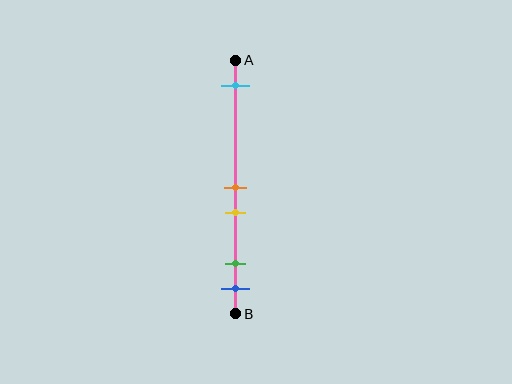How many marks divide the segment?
There are 5 marks dividing the segment.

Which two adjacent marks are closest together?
The orange and yellow marks are the closest adjacent pair.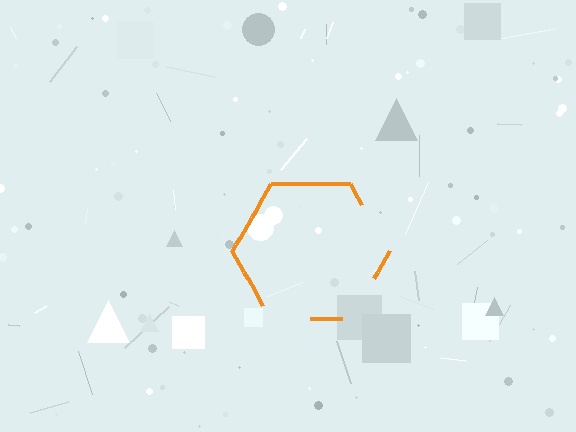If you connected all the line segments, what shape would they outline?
They would outline a hexagon.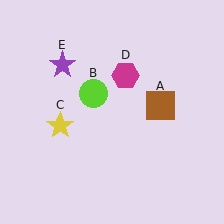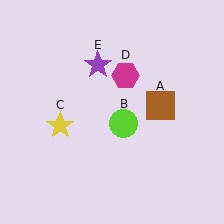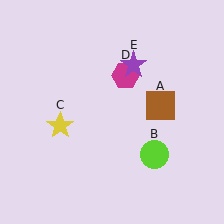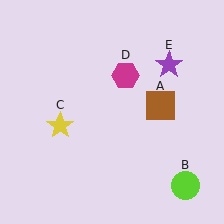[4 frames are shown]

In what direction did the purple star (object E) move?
The purple star (object E) moved right.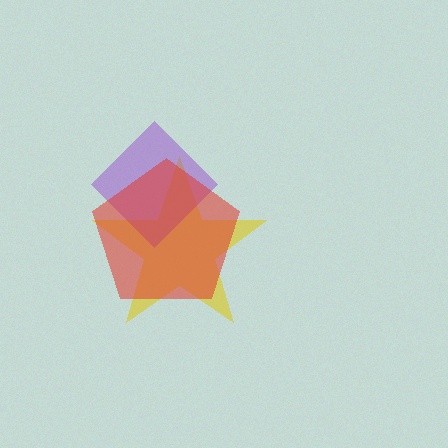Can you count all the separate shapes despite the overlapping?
Yes, there are 3 separate shapes.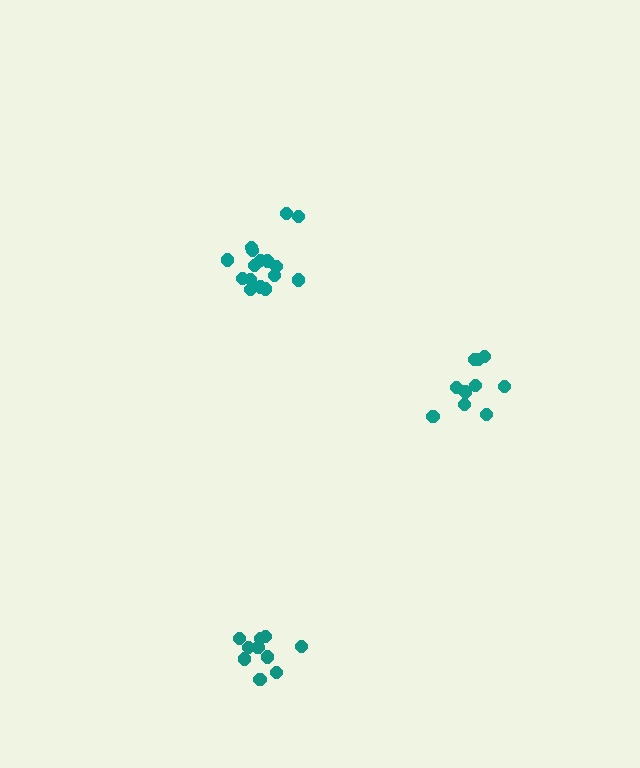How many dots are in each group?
Group 1: 16 dots, Group 2: 10 dots, Group 3: 10 dots (36 total).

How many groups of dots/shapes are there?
There are 3 groups.